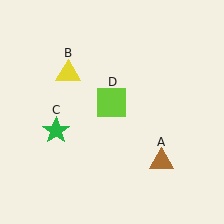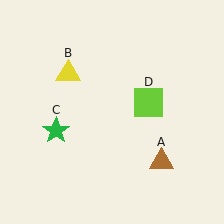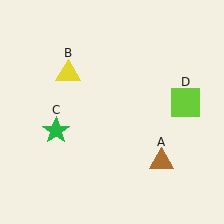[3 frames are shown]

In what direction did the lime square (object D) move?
The lime square (object D) moved right.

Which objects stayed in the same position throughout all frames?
Brown triangle (object A) and yellow triangle (object B) and green star (object C) remained stationary.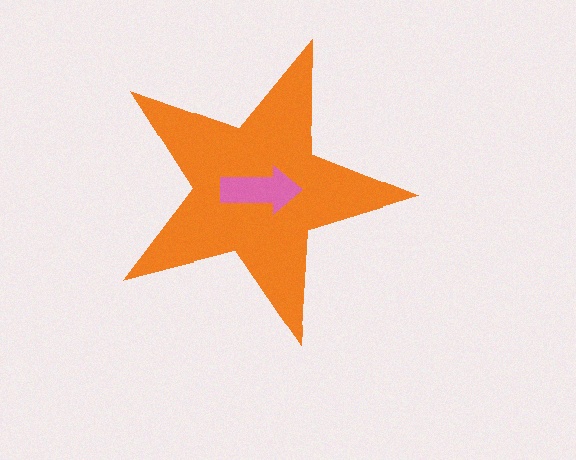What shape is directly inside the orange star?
The pink arrow.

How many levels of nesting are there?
2.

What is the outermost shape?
The orange star.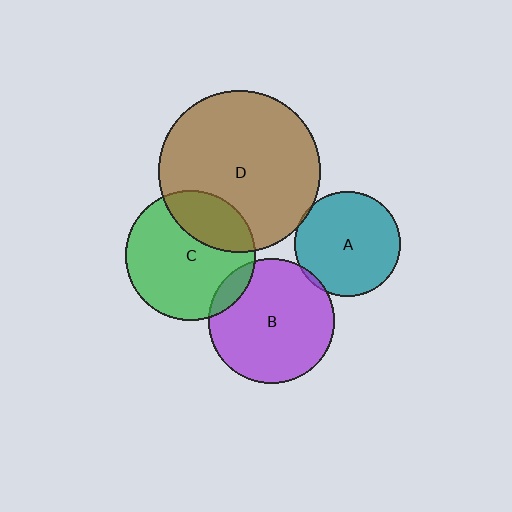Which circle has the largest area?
Circle D (brown).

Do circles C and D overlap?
Yes.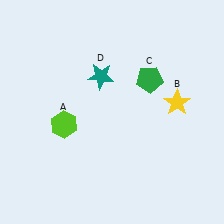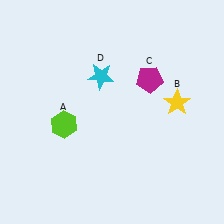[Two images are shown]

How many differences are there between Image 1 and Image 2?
There are 2 differences between the two images.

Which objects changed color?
C changed from green to magenta. D changed from teal to cyan.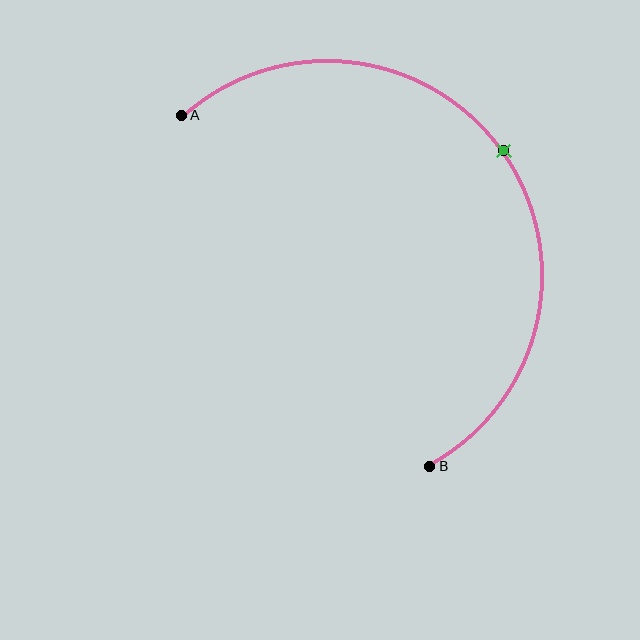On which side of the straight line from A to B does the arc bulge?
The arc bulges above and to the right of the straight line connecting A and B.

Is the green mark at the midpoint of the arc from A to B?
Yes. The green mark lies on the arc at equal arc-length from both A and B — it is the arc midpoint.